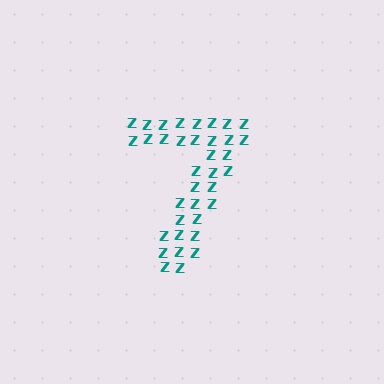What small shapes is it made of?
It is made of small letter Z's.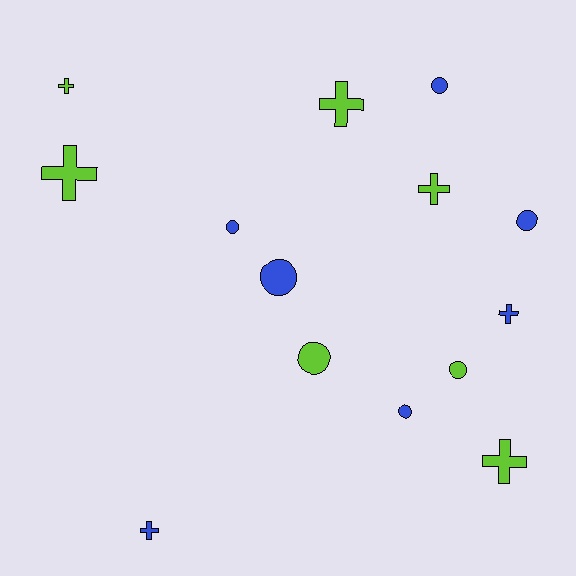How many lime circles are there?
There are 2 lime circles.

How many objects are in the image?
There are 14 objects.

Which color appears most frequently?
Lime, with 7 objects.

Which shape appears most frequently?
Circle, with 7 objects.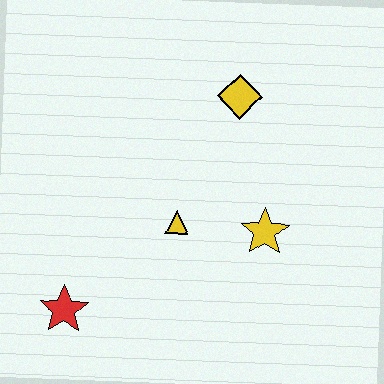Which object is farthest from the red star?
The yellow diamond is farthest from the red star.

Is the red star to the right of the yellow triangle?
No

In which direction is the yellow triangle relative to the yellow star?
The yellow triangle is to the left of the yellow star.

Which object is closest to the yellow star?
The yellow triangle is closest to the yellow star.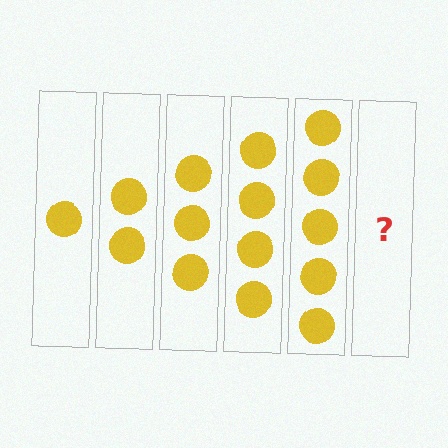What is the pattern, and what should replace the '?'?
The pattern is that each step adds one more circle. The '?' should be 6 circles.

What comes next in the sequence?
The next element should be 6 circles.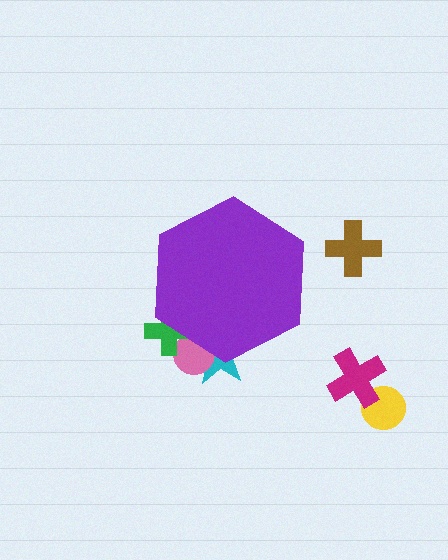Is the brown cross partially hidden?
No, the brown cross is fully visible.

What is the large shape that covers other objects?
A purple hexagon.